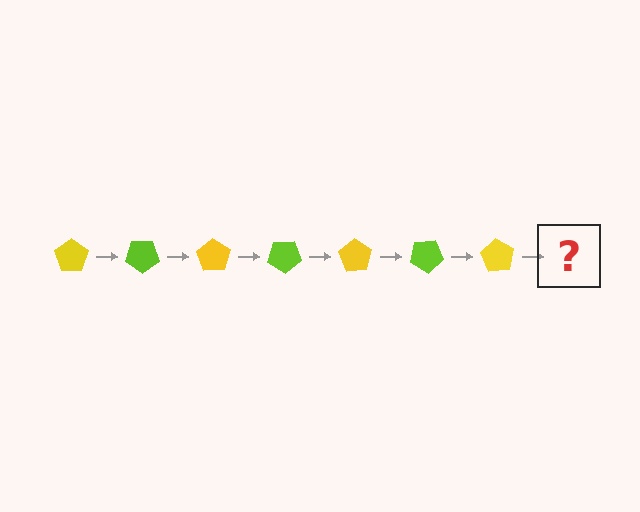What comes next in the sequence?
The next element should be a lime pentagon, rotated 245 degrees from the start.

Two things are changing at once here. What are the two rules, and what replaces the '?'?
The two rules are that it rotates 35 degrees each step and the color cycles through yellow and lime. The '?' should be a lime pentagon, rotated 245 degrees from the start.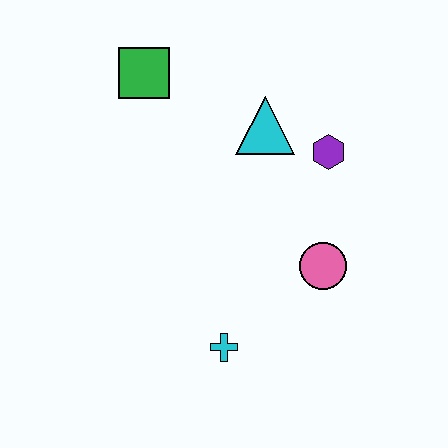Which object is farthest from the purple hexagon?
The cyan cross is farthest from the purple hexagon.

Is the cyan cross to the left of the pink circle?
Yes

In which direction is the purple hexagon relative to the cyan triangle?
The purple hexagon is to the right of the cyan triangle.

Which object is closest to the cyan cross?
The pink circle is closest to the cyan cross.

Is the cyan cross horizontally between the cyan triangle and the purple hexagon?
No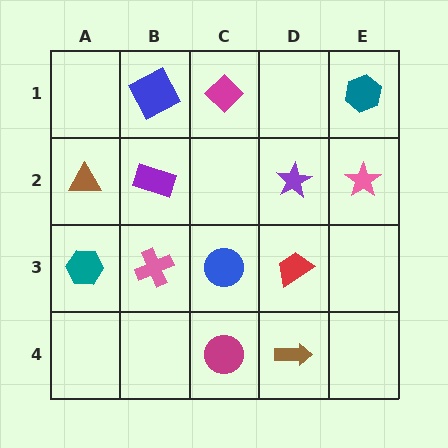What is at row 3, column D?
A red trapezoid.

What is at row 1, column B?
A blue square.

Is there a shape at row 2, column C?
No, that cell is empty.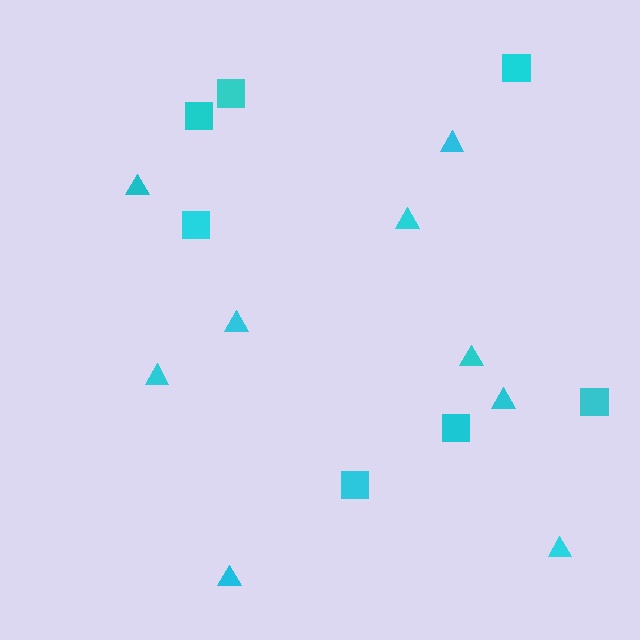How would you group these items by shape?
There are 2 groups: one group of triangles (9) and one group of squares (7).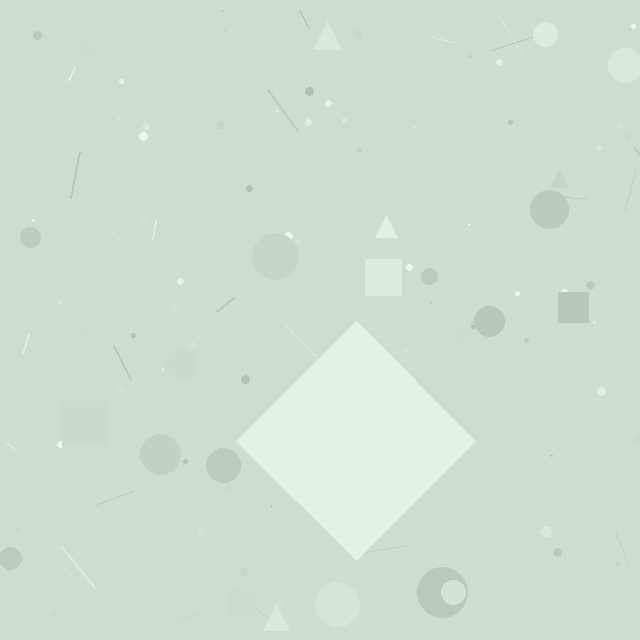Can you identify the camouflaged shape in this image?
The camouflaged shape is a diamond.